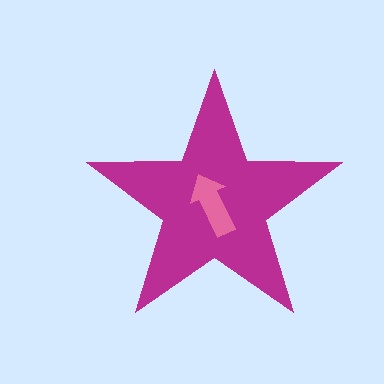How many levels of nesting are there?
2.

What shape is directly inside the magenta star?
The pink arrow.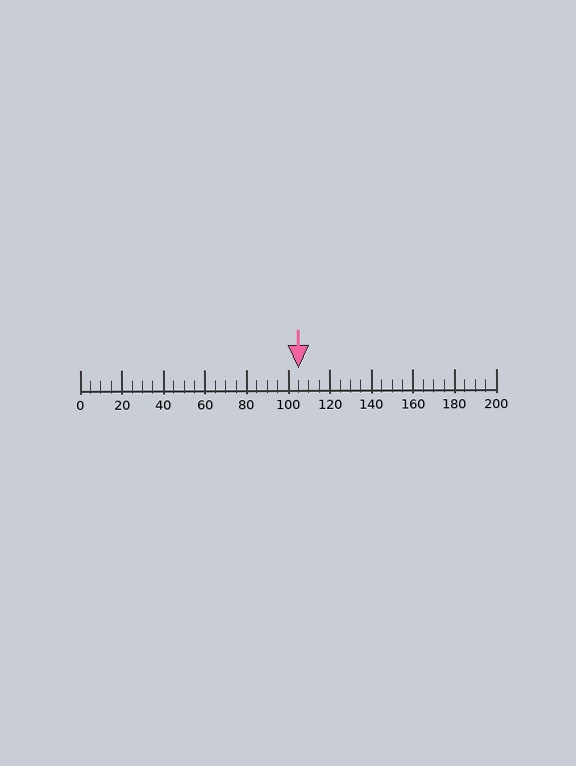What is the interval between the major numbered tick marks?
The major tick marks are spaced 20 units apart.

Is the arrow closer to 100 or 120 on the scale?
The arrow is closer to 100.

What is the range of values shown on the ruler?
The ruler shows values from 0 to 200.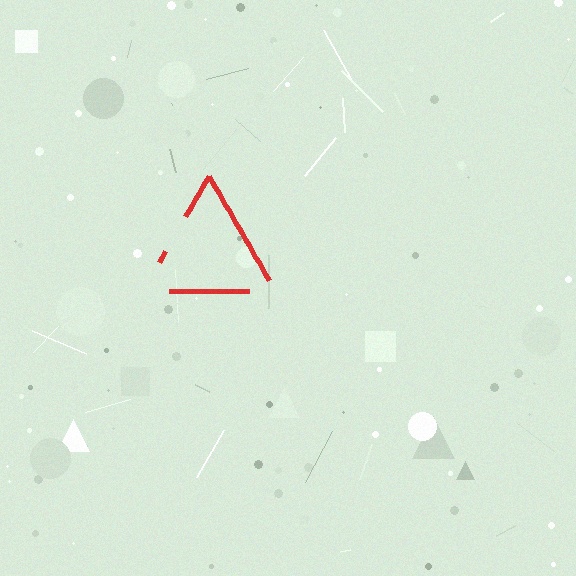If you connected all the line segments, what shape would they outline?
They would outline a triangle.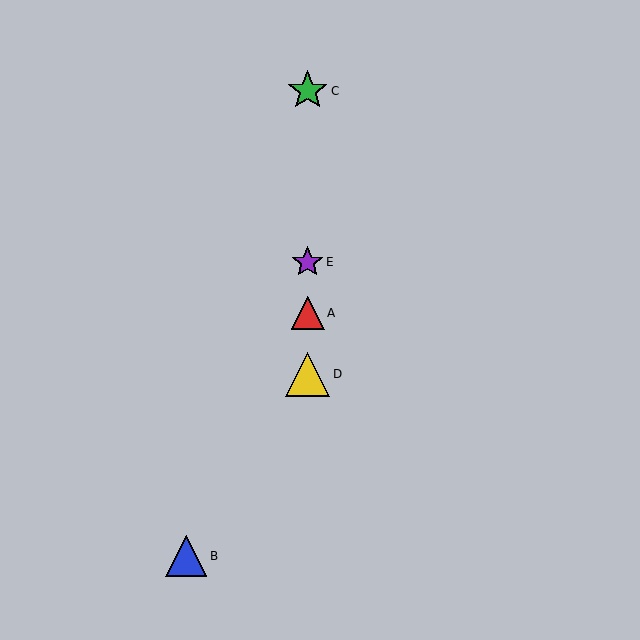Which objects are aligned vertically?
Objects A, C, D, E are aligned vertically.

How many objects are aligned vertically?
4 objects (A, C, D, E) are aligned vertically.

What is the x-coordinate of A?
Object A is at x≈308.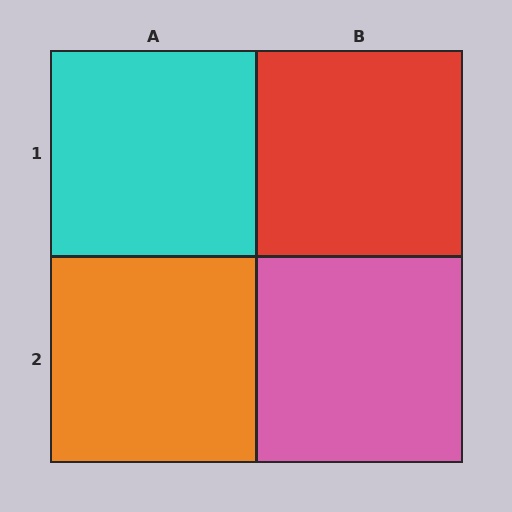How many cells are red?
1 cell is red.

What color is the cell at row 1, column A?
Cyan.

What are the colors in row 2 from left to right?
Orange, pink.